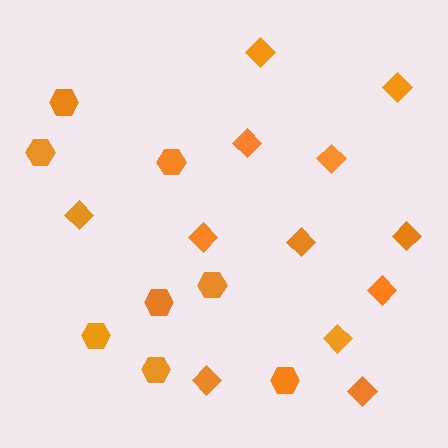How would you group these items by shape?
There are 2 groups: one group of diamonds (12) and one group of hexagons (8).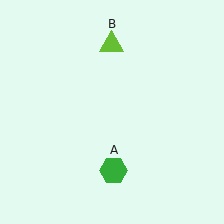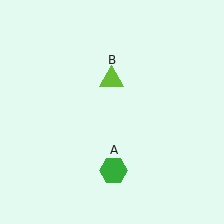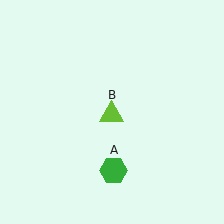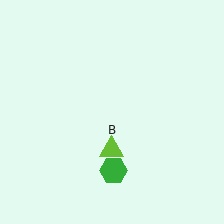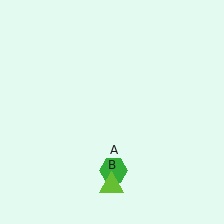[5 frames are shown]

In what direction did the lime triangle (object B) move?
The lime triangle (object B) moved down.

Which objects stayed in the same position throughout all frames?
Green hexagon (object A) remained stationary.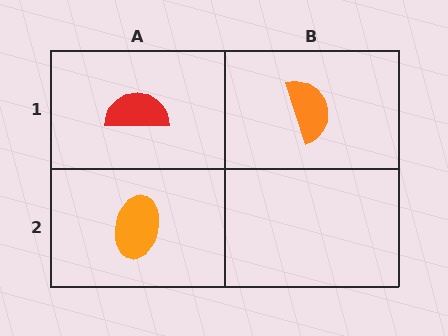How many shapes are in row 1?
2 shapes.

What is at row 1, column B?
An orange semicircle.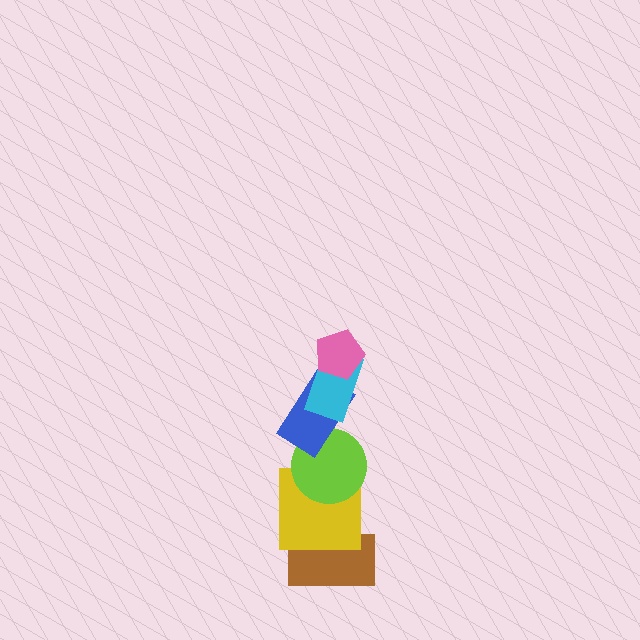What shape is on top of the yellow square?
The lime circle is on top of the yellow square.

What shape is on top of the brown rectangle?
The yellow square is on top of the brown rectangle.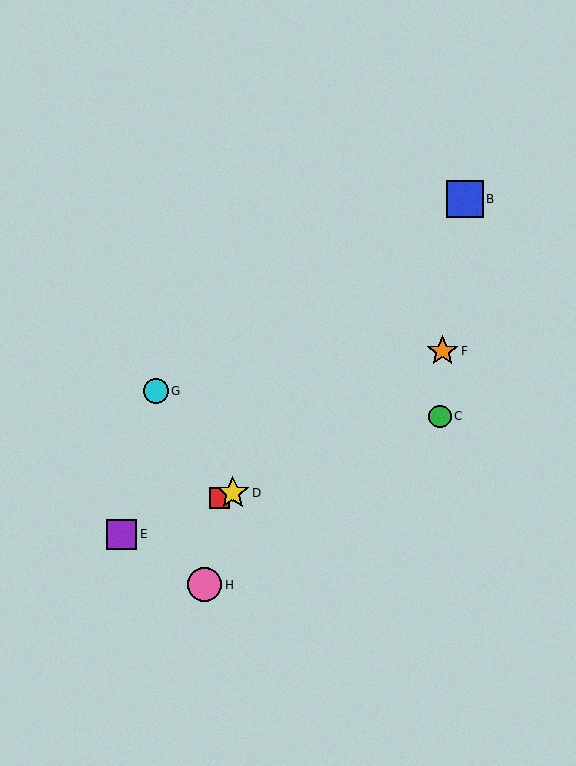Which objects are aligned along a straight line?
Objects A, C, D, E are aligned along a straight line.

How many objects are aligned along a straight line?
4 objects (A, C, D, E) are aligned along a straight line.